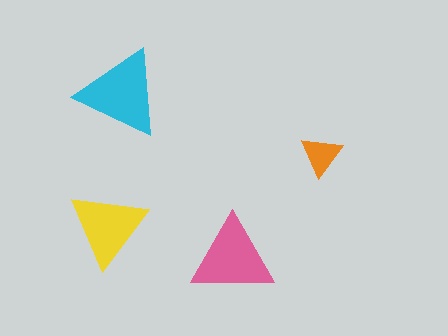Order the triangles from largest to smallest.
the cyan one, the pink one, the yellow one, the orange one.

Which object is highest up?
The cyan triangle is topmost.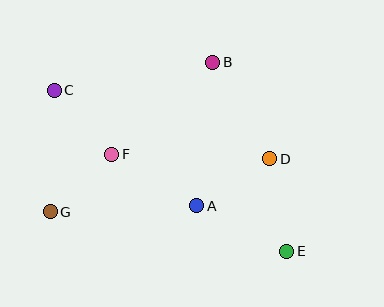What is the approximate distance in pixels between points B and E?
The distance between B and E is approximately 203 pixels.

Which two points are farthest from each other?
Points C and E are farthest from each other.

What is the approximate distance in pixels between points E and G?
The distance between E and G is approximately 239 pixels.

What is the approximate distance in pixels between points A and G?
The distance between A and G is approximately 147 pixels.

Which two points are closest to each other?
Points F and G are closest to each other.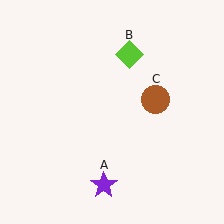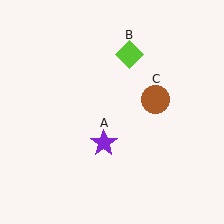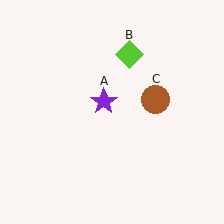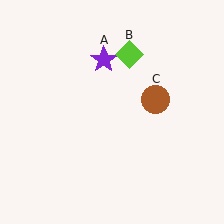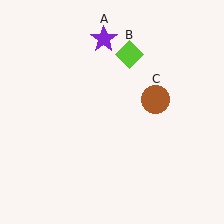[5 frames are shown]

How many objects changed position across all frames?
1 object changed position: purple star (object A).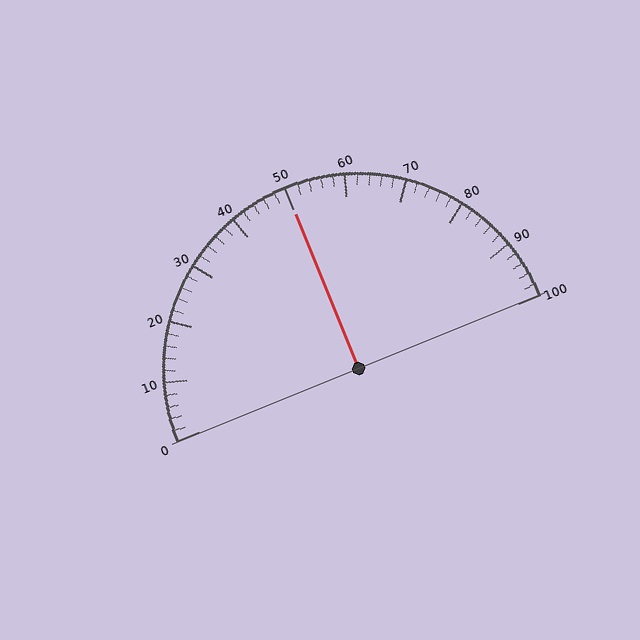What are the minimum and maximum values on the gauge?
The gauge ranges from 0 to 100.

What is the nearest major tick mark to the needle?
The nearest major tick mark is 50.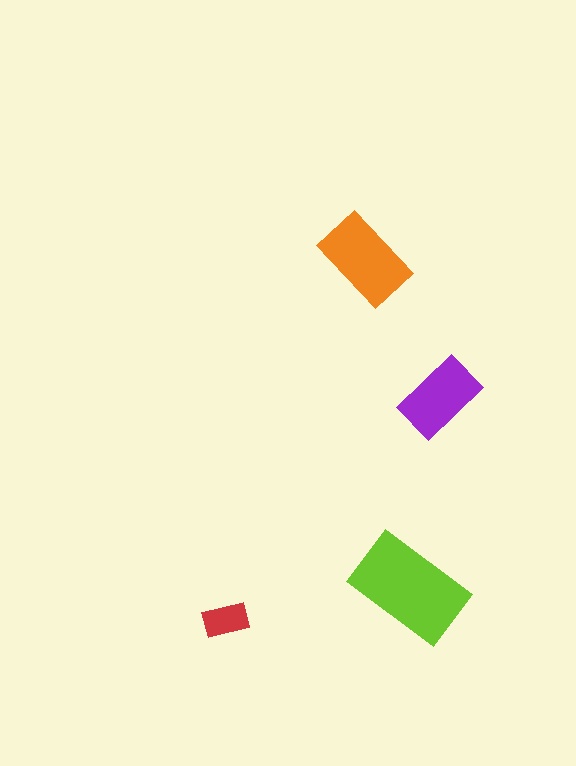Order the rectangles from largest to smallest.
the lime one, the orange one, the purple one, the red one.